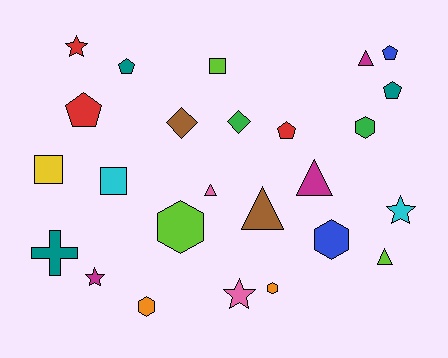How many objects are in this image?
There are 25 objects.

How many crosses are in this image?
There is 1 cross.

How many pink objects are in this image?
There are 2 pink objects.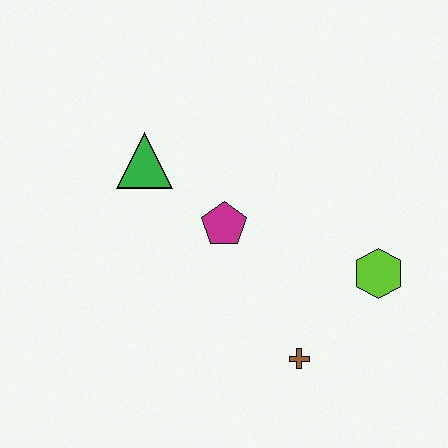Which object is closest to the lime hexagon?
The brown cross is closest to the lime hexagon.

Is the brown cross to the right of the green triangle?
Yes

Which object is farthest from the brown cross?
The green triangle is farthest from the brown cross.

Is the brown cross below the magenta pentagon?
Yes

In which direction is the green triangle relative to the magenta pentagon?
The green triangle is to the left of the magenta pentagon.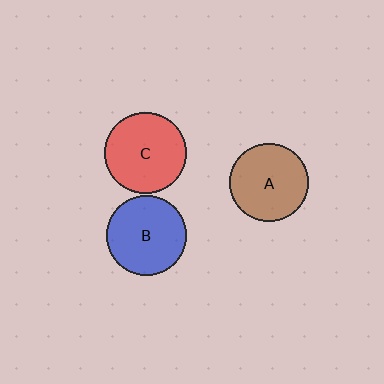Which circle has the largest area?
Circle C (red).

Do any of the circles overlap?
No, none of the circles overlap.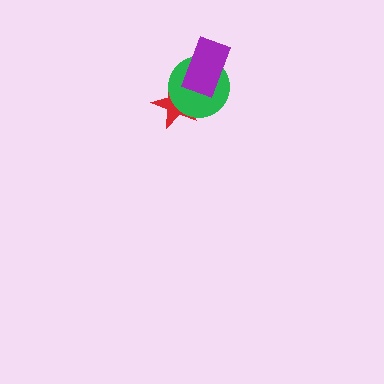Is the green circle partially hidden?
Yes, it is partially covered by another shape.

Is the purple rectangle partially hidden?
No, no other shape covers it.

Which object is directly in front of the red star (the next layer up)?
The green circle is directly in front of the red star.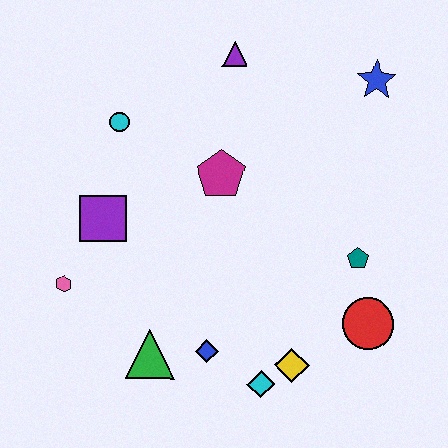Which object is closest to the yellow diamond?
The cyan diamond is closest to the yellow diamond.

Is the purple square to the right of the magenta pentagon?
No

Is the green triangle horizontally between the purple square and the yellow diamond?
Yes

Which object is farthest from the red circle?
The cyan circle is farthest from the red circle.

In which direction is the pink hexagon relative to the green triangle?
The pink hexagon is to the left of the green triangle.